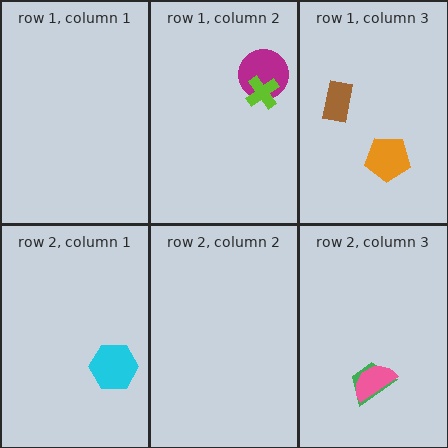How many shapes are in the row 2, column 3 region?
2.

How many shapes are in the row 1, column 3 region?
2.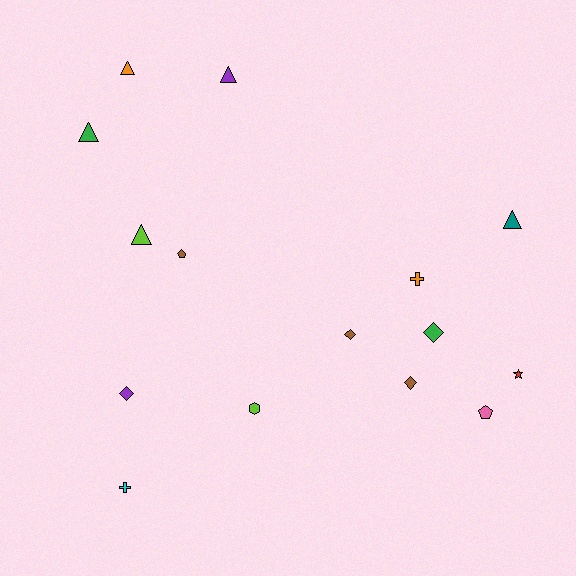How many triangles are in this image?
There are 5 triangles.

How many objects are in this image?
There are 15 objects.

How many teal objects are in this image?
There is 1 teal object.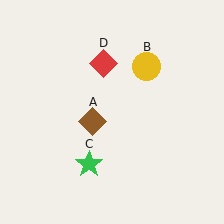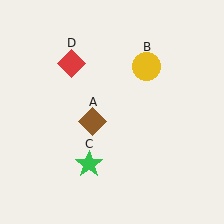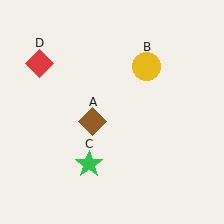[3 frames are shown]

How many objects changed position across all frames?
1 object changed position: red diamond (object D).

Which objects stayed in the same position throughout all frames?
Brown diamond (object A) and yellow circle (object B) and green star (object C) remained stationary.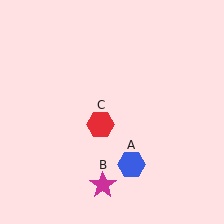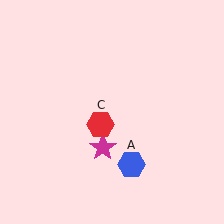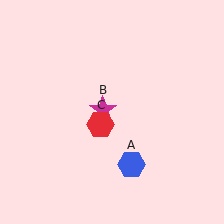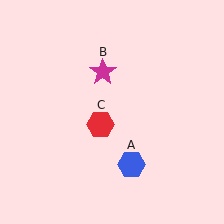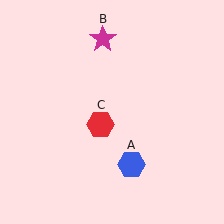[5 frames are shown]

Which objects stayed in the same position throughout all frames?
Blue hexagon (object A) and red hexagon (object C) remained stationary.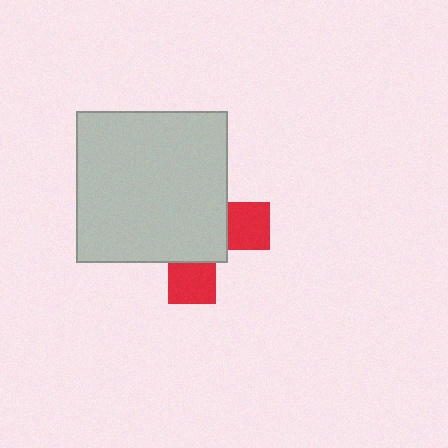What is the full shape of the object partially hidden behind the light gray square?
The partially hidden object is a red cross.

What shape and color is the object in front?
The object in front is a light gray square.